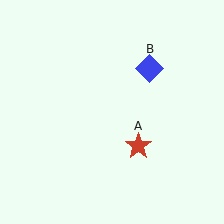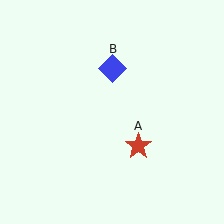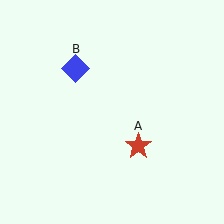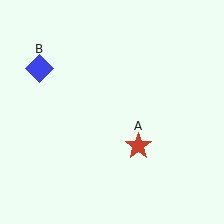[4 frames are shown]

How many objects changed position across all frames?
1 object changed position: blue diamond (object B).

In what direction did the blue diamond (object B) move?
The blue diamond (object B) moved left.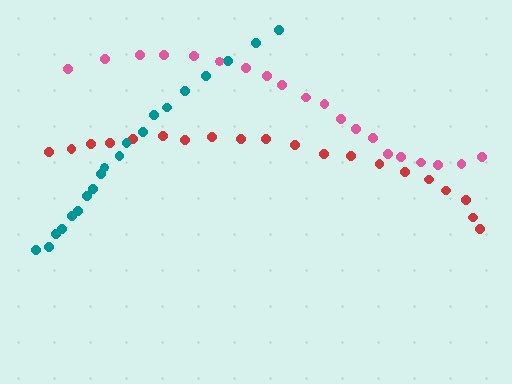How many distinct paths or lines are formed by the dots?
There are 3 distinct paths.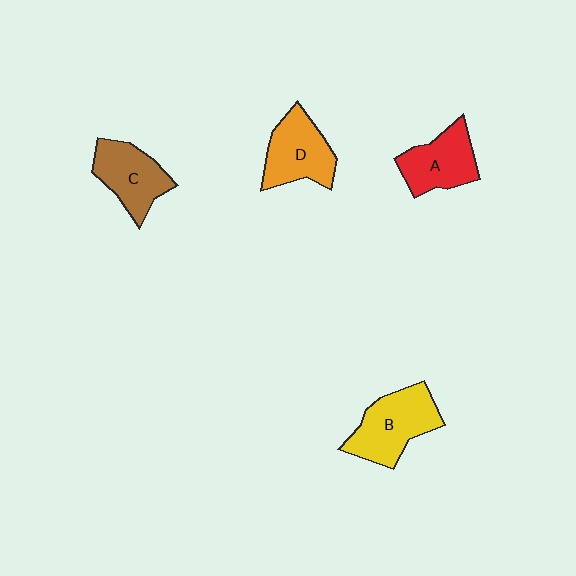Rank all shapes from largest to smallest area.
From largest to smallest: B (yellow), D (orange), C (brown), A (red).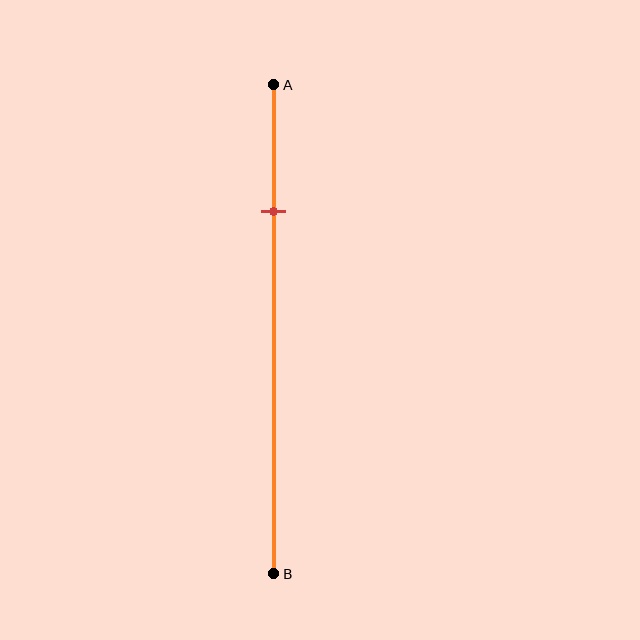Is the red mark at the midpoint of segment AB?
No, the mark is at about 25% from A, not at the 50% midpoint.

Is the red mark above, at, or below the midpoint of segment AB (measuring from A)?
The red mark is above the midpoint of segment AB.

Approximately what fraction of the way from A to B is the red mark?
The red mark is approximately 25% of the way from A to B.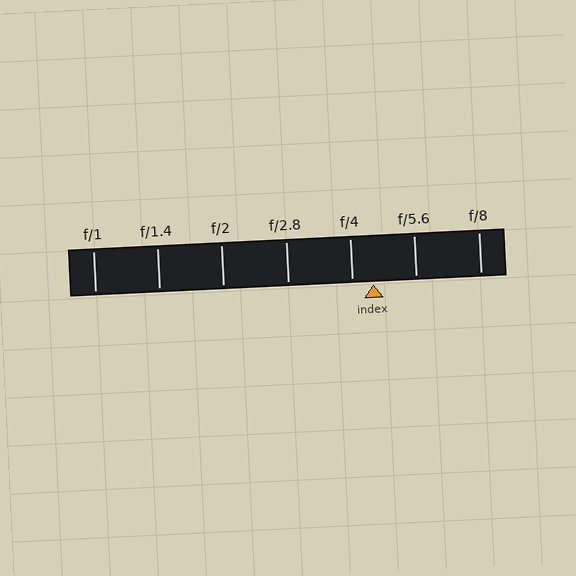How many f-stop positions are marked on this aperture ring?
There are 7 f-stop positions marked.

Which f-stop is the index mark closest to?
The index mark is closest to f/4.